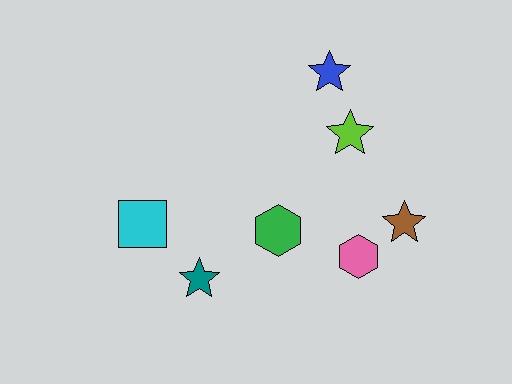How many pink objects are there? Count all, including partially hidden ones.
There is 1 pink object.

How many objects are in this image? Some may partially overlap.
There are 7 objects.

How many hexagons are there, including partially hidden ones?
There are 2 hexagons.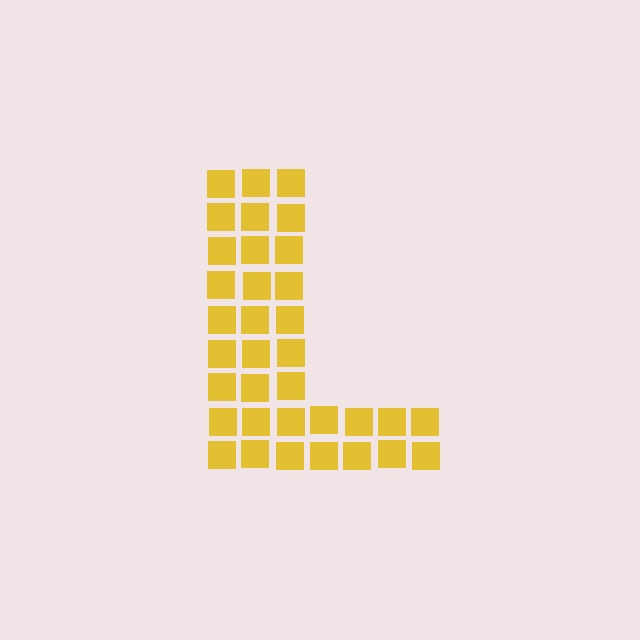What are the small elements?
The small elements are squares.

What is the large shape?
The large shape is the letter L.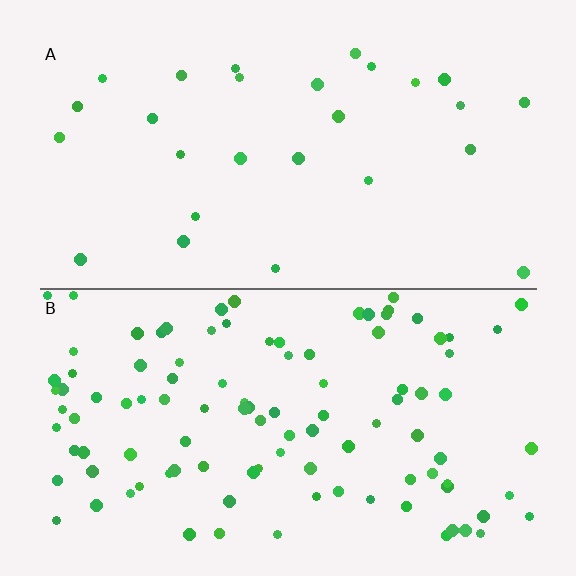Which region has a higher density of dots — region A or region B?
B (the bottom).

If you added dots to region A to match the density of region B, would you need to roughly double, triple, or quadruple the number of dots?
Approximately quadruple.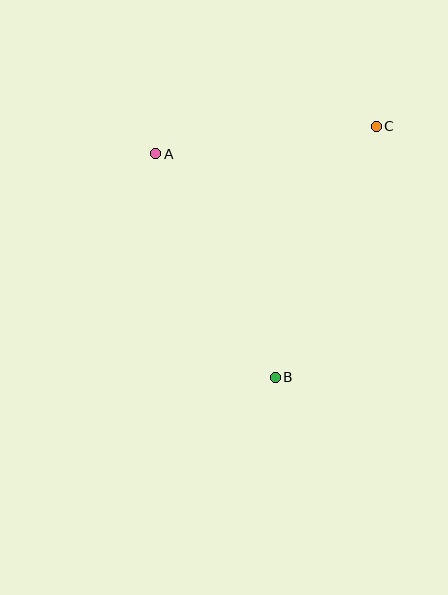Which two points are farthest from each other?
Points B and C are farthest from each other.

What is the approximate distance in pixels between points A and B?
The distance between A and B is approximately 254 pixels.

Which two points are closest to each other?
Points A and C are closest to each other.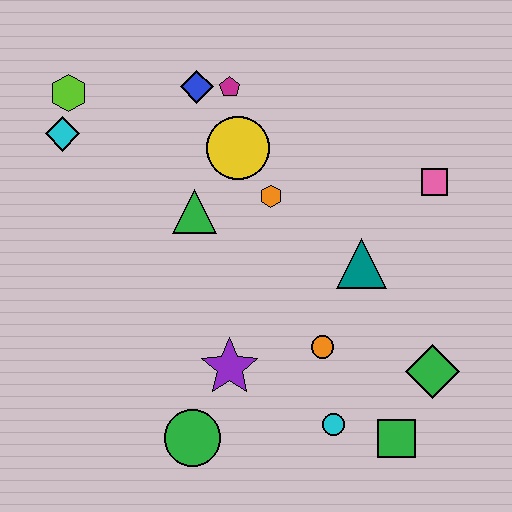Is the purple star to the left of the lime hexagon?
No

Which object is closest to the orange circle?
The cyan circle is closest to the orange circle.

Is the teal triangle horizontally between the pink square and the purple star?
Yes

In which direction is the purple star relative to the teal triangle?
The purple star is to the left of the teal triangle.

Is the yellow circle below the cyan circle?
No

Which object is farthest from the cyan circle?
The lime hexagon is farthest from the cyan circle.